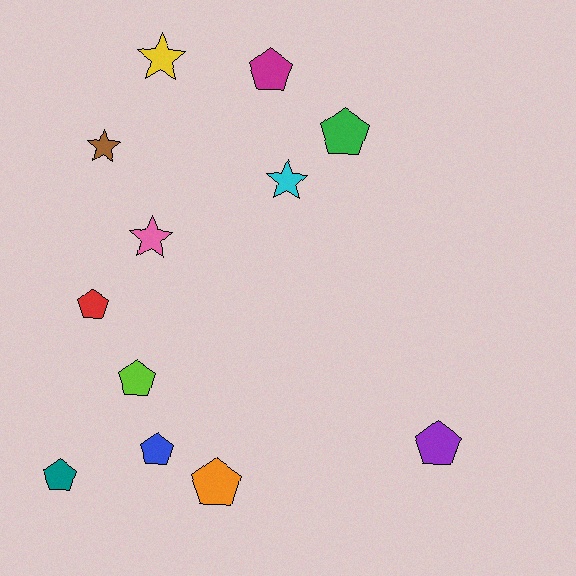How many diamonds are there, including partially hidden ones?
There are no diamonds.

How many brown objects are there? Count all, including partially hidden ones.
There is 1 brown object.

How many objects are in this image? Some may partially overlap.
There are 12 objects.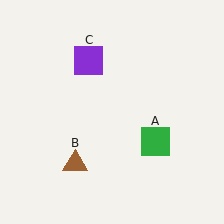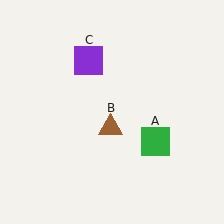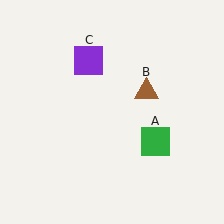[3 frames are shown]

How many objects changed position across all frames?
1 object changed position: brown triangle (object B).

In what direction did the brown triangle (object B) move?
The brown triangle (object B) moved up and to the right.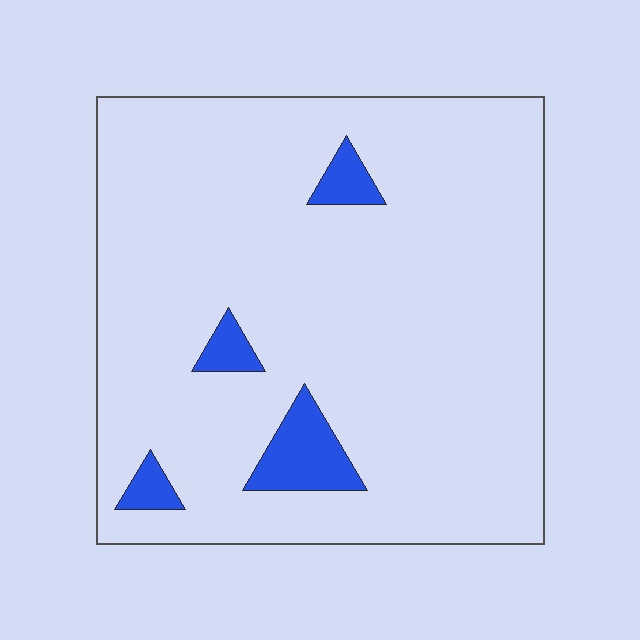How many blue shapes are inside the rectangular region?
4.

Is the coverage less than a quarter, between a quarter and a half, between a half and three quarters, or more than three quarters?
Less than a quarter.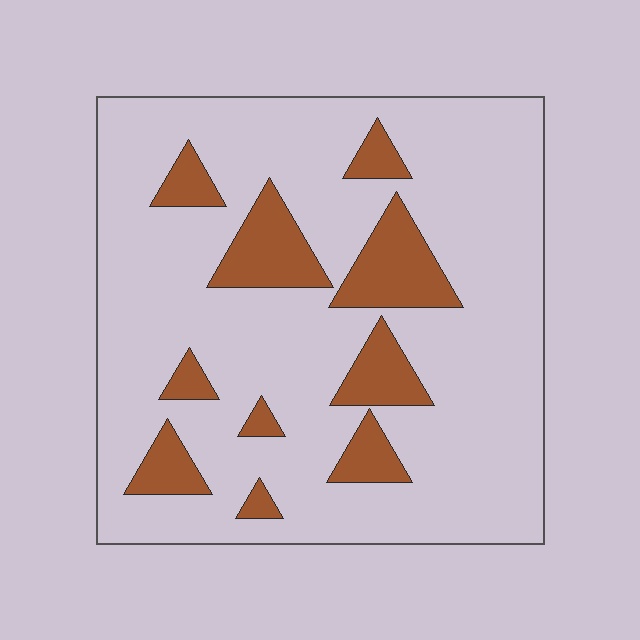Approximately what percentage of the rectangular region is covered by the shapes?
Approximately 20%.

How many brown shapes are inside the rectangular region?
10.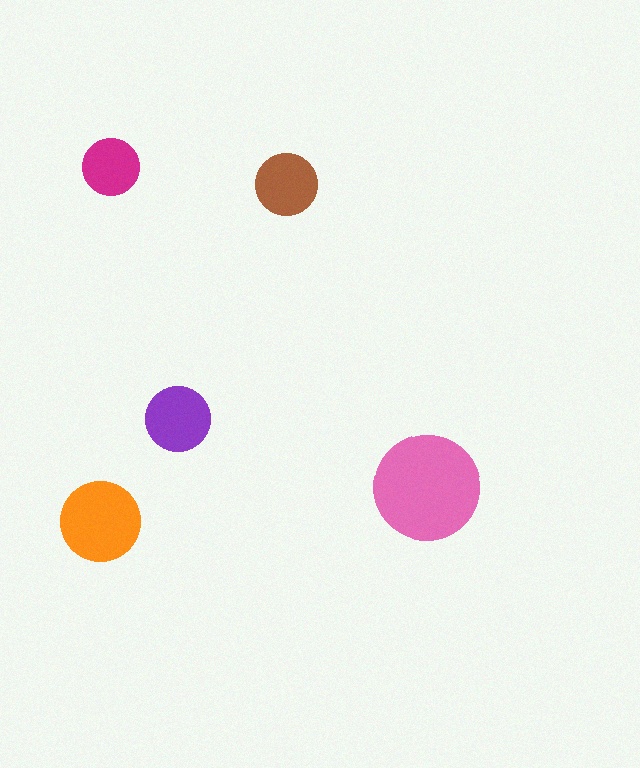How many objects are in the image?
There are 5 objects in the image.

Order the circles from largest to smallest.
the pink one, the orange one, the purple one, the brown one, the magenta one.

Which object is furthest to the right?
The pink circle is rightmost.